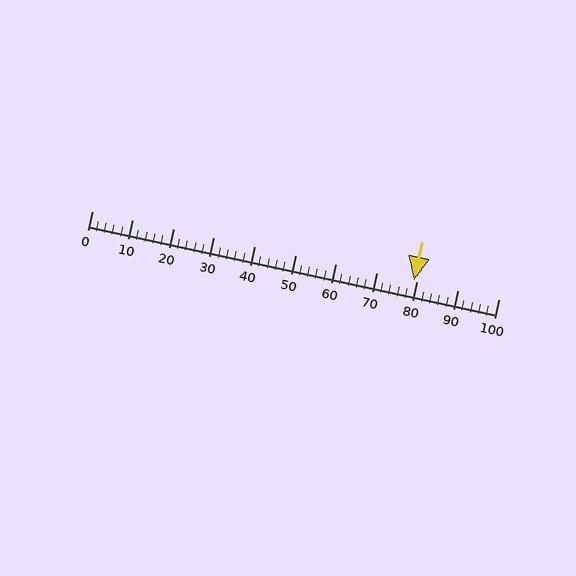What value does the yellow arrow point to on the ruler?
The yellow arrow points to approximately 79.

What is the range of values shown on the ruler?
The ruler shows values from 0 to 100.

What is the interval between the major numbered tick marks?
The major tick marks are spaced 10 units apart.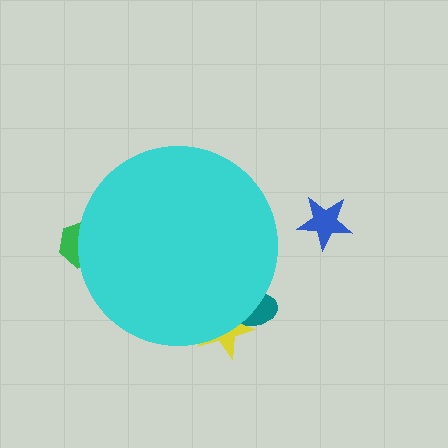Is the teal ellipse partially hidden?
Yes, the teal ellipse is partially hidden behind the cyan circle.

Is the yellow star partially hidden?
Yes, the yellow star is partially hidden behind the cyan circle.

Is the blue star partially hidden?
No, the blue star is fully visible.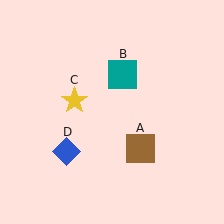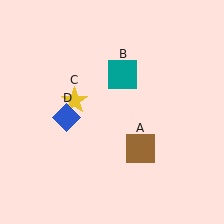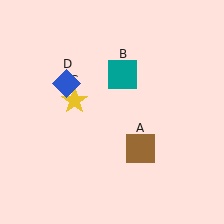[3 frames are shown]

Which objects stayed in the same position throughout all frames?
Brown square (object A) and teal square (object B) and yellow star (object C) remained stationary.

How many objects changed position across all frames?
1 object changed position: blue diamond (object D).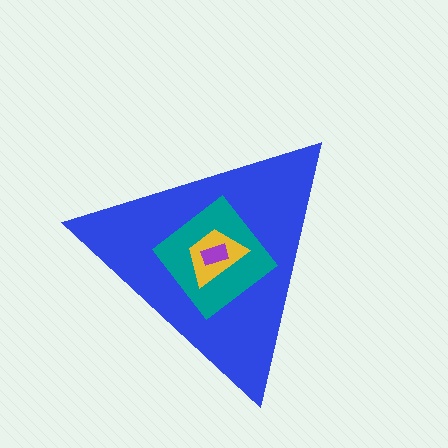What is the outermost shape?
The blue triangle.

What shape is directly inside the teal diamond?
The yellow trapezoid.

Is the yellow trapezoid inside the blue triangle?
Yes.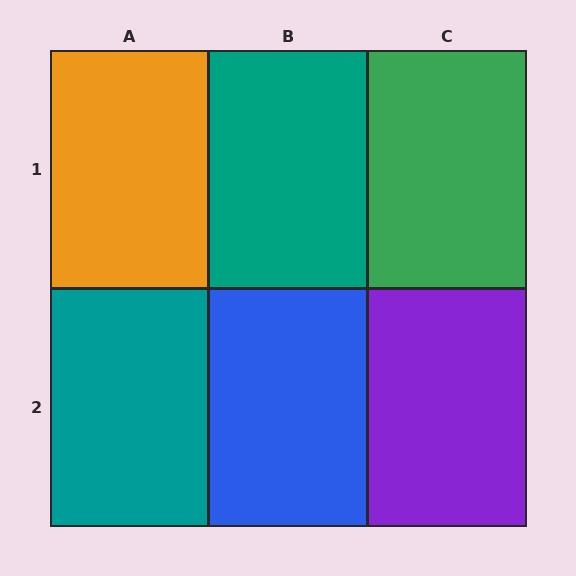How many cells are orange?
1 cell is orange.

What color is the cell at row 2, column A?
Teal.